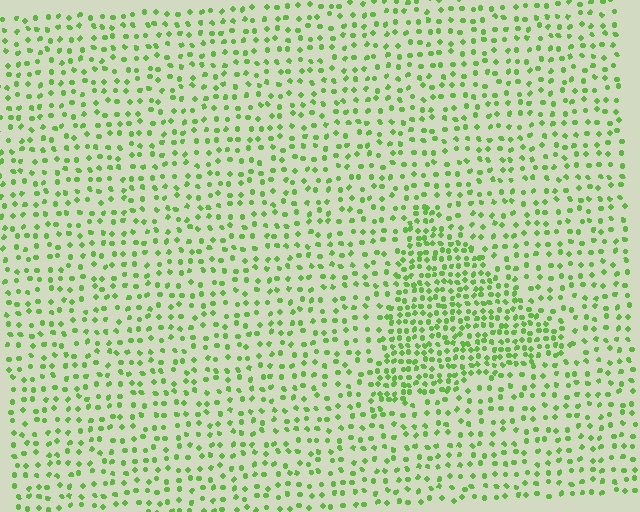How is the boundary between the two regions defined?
The boundary is defined by a change in element density (approximately 2.0x ratio). All elements are the same color, size, and shape.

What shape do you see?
I see a triangle.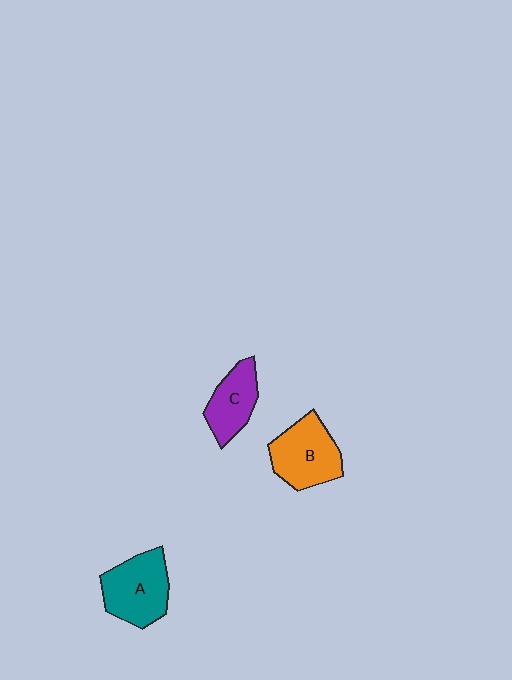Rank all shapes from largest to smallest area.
From largest to smallest: A (teal), B (orange), C (purple).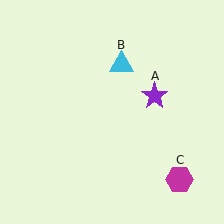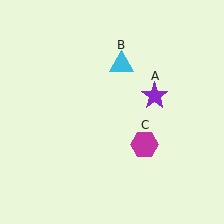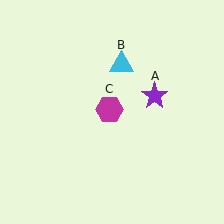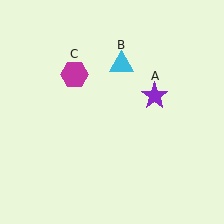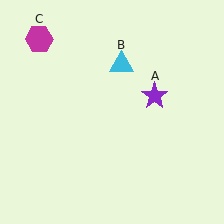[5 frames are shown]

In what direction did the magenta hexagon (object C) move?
The magenta hexagon (object C) moved up and to the left.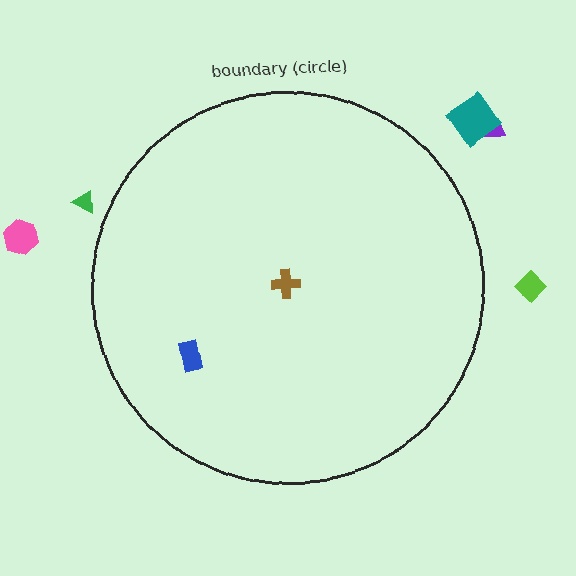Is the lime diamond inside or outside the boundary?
Outside.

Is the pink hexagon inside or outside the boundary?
Outside.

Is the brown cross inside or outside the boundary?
Inside.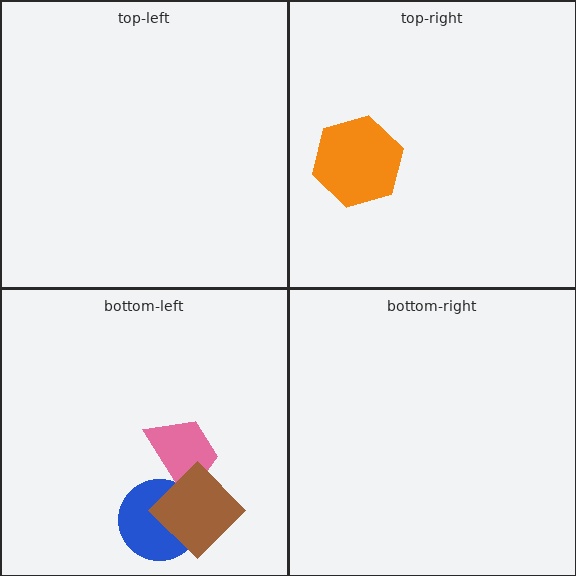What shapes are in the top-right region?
The orange hexagon.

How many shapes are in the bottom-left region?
3.